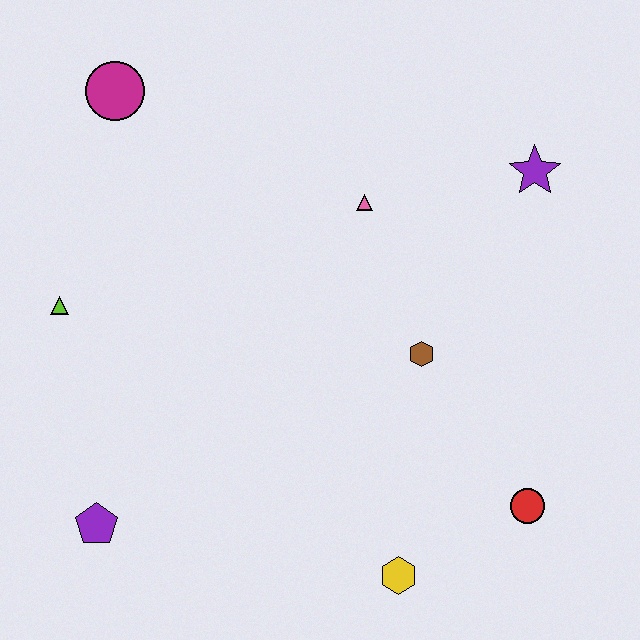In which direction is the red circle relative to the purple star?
The red circle is below the purple star.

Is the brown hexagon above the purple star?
No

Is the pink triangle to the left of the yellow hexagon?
Yes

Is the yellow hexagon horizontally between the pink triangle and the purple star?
Yes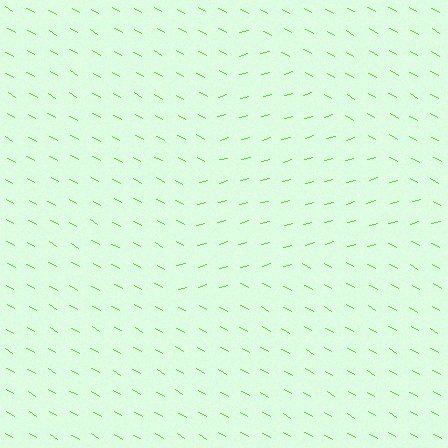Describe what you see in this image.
The image is filled with small lime line segments. A triangle region in the image has lines oriented differently from the surrounding lines, creating a visible texture boundary.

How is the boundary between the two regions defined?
The boundary is defined purely by a change in line orientation (approximately 45 degrees difference). All lines are the same color and thickness.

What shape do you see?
I see a triangle.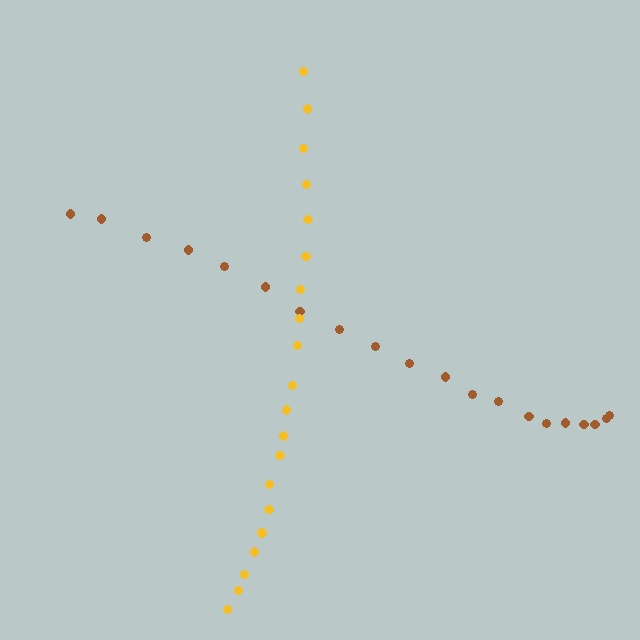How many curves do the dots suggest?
There are 2 distinct paths.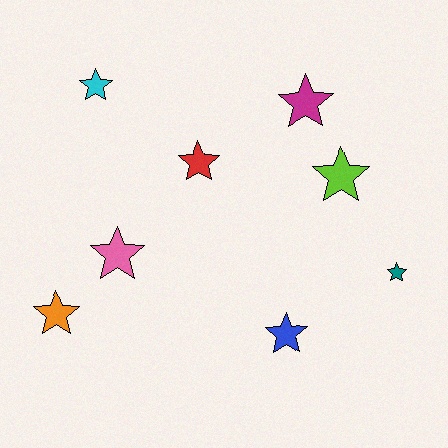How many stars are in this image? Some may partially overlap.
There are 8 stars.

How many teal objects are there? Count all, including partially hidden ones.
There is 1 teal object.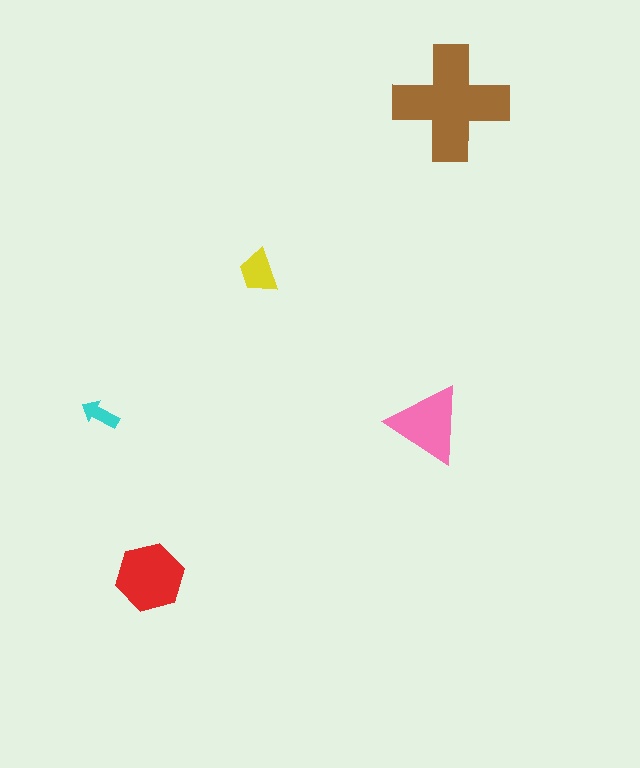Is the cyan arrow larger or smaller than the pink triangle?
Smaller.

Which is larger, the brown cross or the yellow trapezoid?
The brown cross.